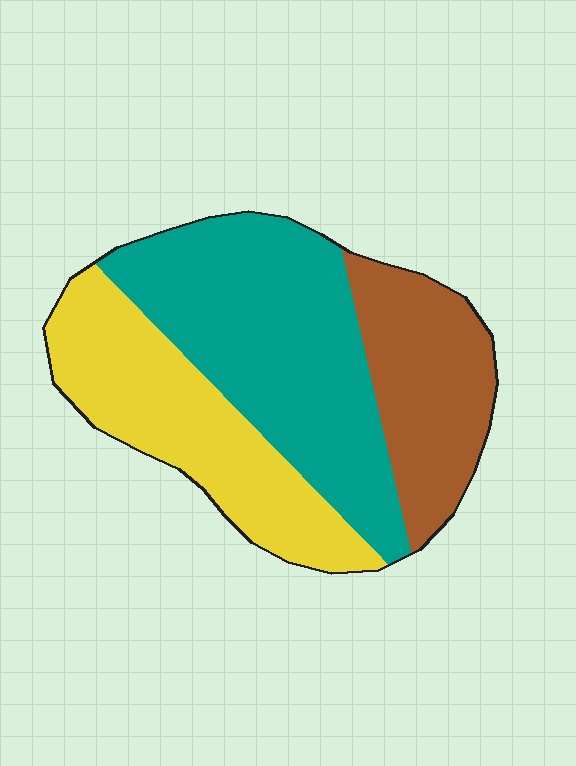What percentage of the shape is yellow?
Yellow takes up about one third (1/3) of the shape.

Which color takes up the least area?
Brown, at roughly 25%.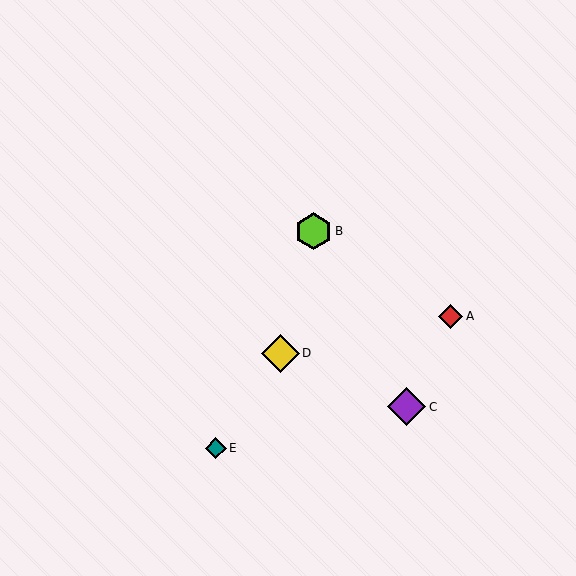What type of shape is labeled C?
Shape C is a purple diamond.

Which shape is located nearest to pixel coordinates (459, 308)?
The red diamond (labeled A) at (450, 317) is nearest to that location.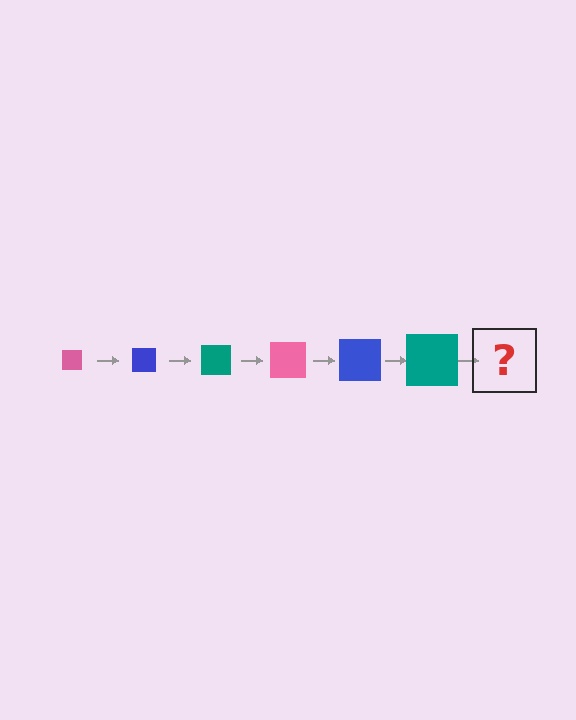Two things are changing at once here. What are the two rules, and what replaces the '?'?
The two rules are that the square grows larger each step and the color cycles through pink, blue, and teal. The '?' should be a pink square, larger than the previous one.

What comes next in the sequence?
The next element should be a pink square, larger than the previous one.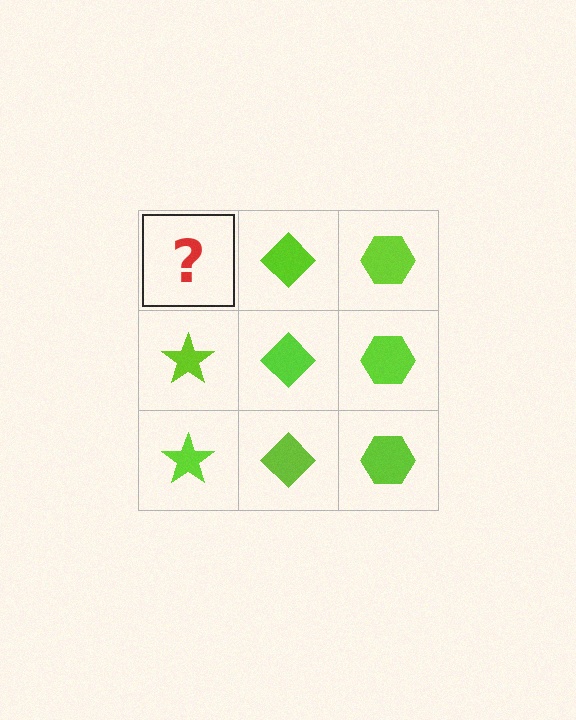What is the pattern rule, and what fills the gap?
The rule is that each column has a consistent shape. The gap should be filled with a lime star.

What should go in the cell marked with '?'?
The missing cell should contain a lime star.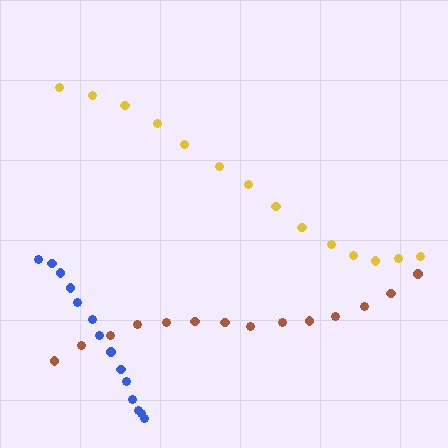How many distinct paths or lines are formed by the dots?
There are 3 distinct paths.